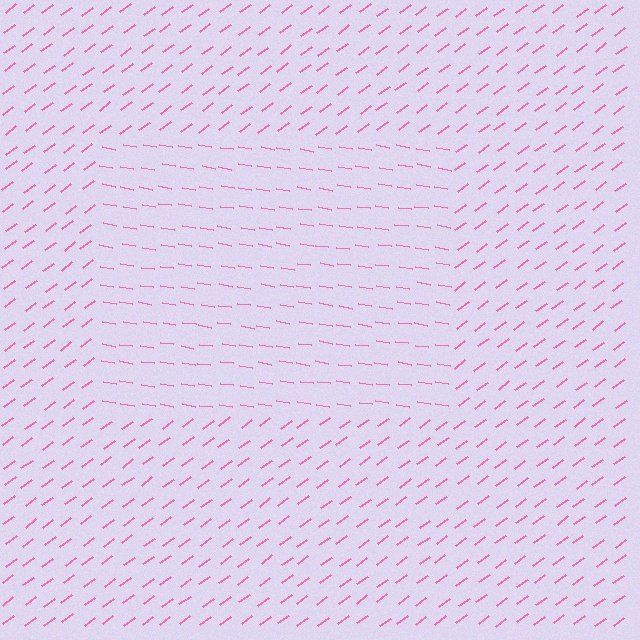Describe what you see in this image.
The image is filled with small pink line segments. A rectangle region in the image has lines oriented differently from the surrounding lines, creating a visible texture boundary.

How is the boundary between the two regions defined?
The boundary is defined purely by a change in line orientation (approximately 45 degrees difference). All lines are the same color and thickness.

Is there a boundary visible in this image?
Yes, there is a texture boundary formed by a change in line orientation.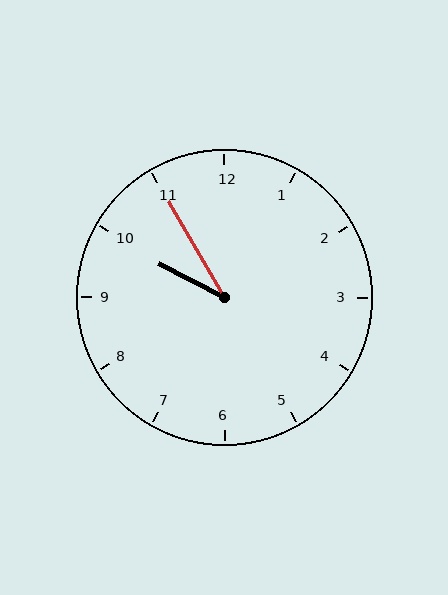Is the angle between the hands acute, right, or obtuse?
It is acute.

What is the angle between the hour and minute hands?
Approximately 32 degrees.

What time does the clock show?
9:55.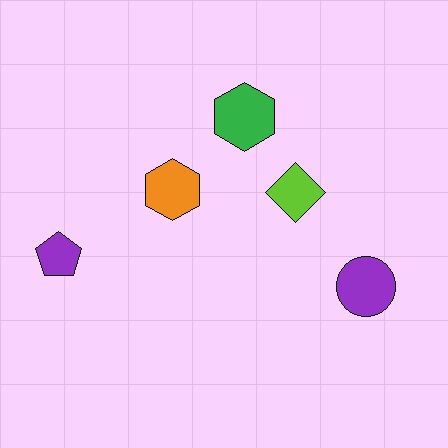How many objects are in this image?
There are 5 objects.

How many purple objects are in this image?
There are 2 purple objects.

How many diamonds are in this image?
There is 1 diamond.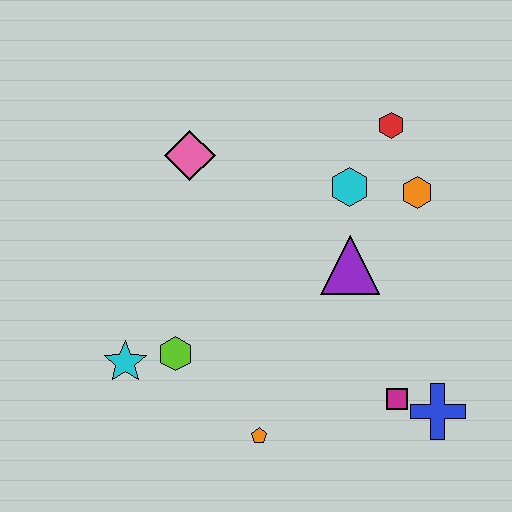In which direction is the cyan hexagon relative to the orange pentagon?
The cyan hexagon is above the orange pentagon.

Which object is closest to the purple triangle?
The cyan hexagon is closest to the purple triangle.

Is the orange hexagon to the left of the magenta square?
No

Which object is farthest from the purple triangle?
The cyan star is farthest from the purple triangle.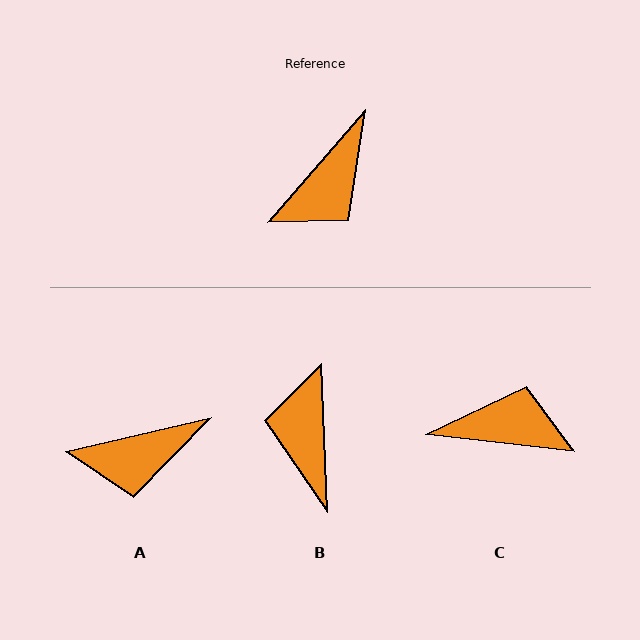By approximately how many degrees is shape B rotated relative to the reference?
Approximately 137 degrees clockwise.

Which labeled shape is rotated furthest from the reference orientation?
B, about 137 degrees away.